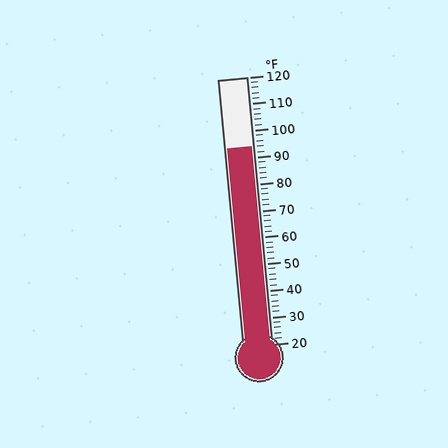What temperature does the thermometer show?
The thermometer shows approximately 94°F.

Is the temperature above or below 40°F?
The temperature is above 40°F.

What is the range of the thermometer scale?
The thermometer scale ranges from 20°F to 120°F.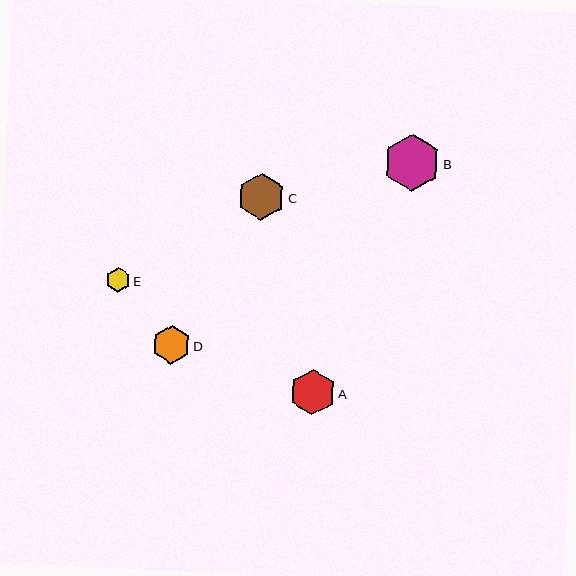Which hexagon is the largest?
Hexagon B is the largest with a size of approximately 56 pixels.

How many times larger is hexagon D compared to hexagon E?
Hexagon D is approximately 1.5 times the size of hexagon E.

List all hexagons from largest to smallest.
From largest to smallest: B, C, A, D, E.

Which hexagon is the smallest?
Hexagon E is the smallest with a size of approximately 25 pixels.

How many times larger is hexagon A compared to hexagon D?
Hexagon A is approximately 1.2 times the size of hexagon D.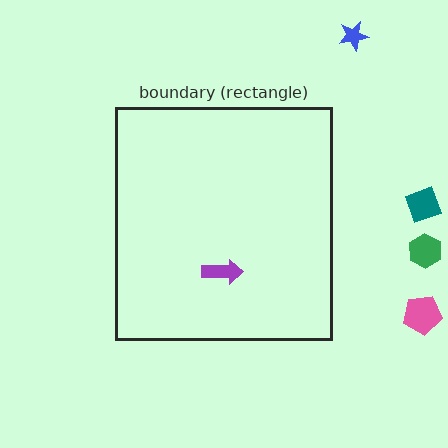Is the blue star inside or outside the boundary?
Outside.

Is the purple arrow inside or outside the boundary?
Inside.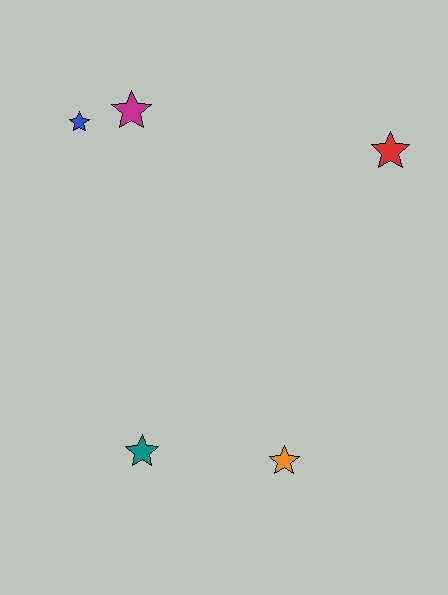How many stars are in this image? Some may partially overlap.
There are 5 stars.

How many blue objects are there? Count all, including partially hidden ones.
There is 1 blue object.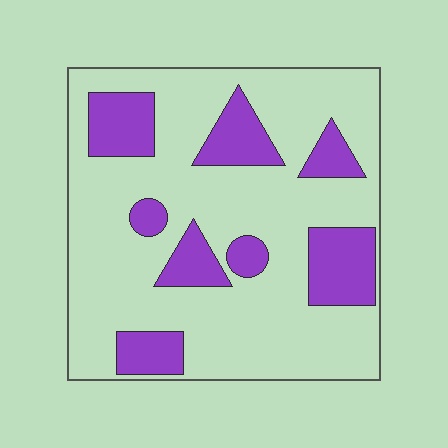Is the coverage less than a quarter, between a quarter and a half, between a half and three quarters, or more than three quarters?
Less than a quarter.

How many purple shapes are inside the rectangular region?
8.